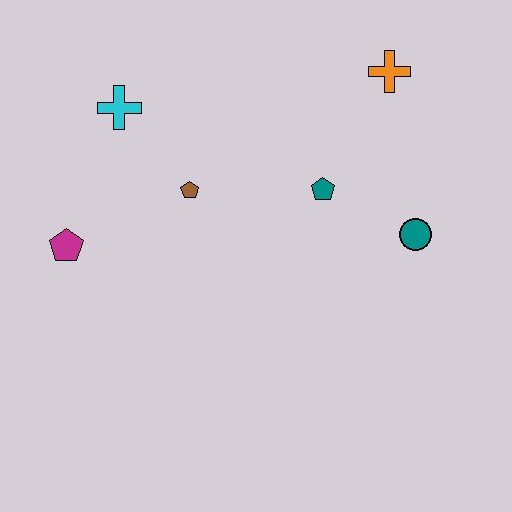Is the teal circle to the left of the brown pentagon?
No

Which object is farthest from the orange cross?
The magenta pentagon is farthest from the orange cross.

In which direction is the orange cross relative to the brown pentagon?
The orange cross is to the right of the brown pentagon.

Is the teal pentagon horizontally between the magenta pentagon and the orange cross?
Yes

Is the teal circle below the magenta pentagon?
No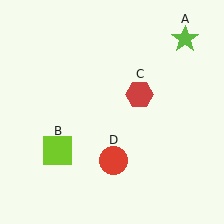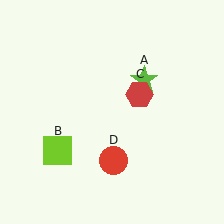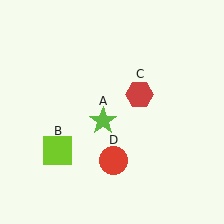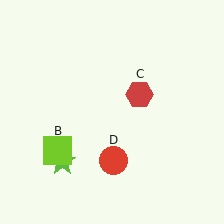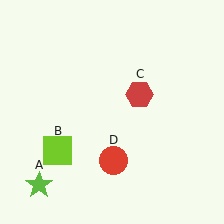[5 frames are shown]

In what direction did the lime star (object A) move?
The lime star (object A) moved down and to the left.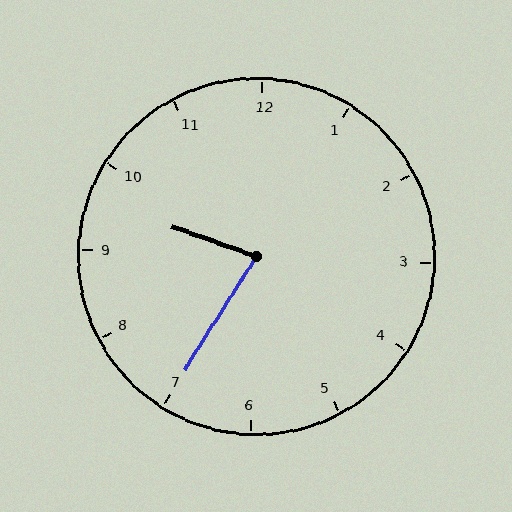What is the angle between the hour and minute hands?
Approximately 78 degrees.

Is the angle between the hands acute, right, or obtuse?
It is acute.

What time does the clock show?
9:35.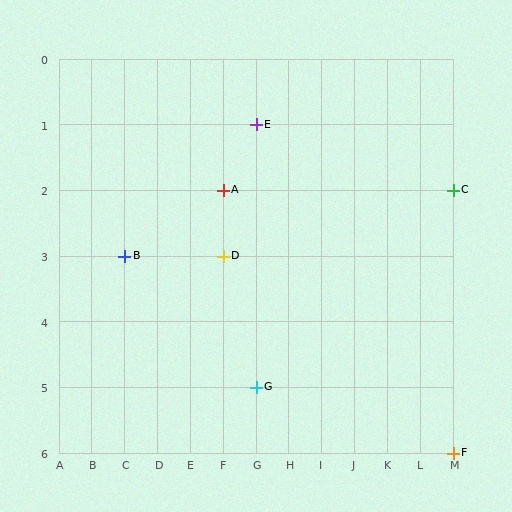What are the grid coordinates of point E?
Point E is at grid coordinates (G, 1).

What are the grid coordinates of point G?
Point G is at grid coordinates (G, 5).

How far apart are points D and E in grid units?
Points D and E are 1 column and 2 rows apart (about 2.2 grid units diagonally).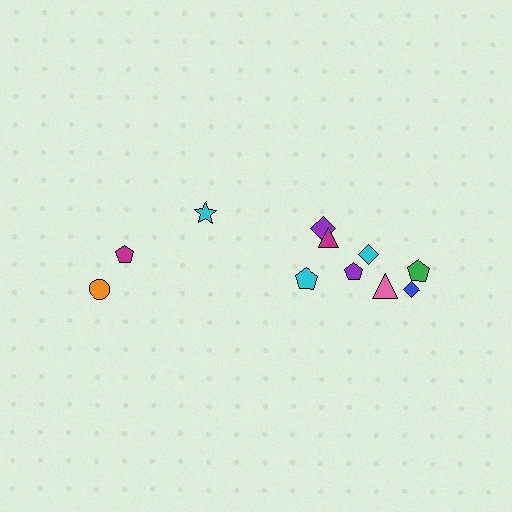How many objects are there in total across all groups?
There are 11 objects.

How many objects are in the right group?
There are 8 objects.